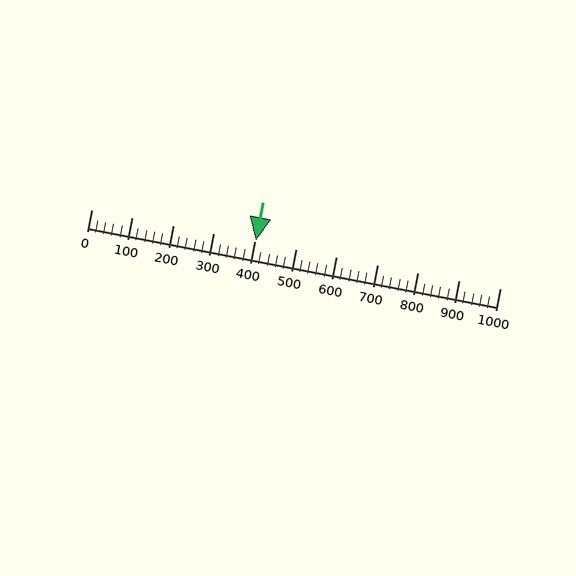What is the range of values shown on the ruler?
The ruler shows values from 0 to 1000.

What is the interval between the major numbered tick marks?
The major tick marks are spaced 100 units apart.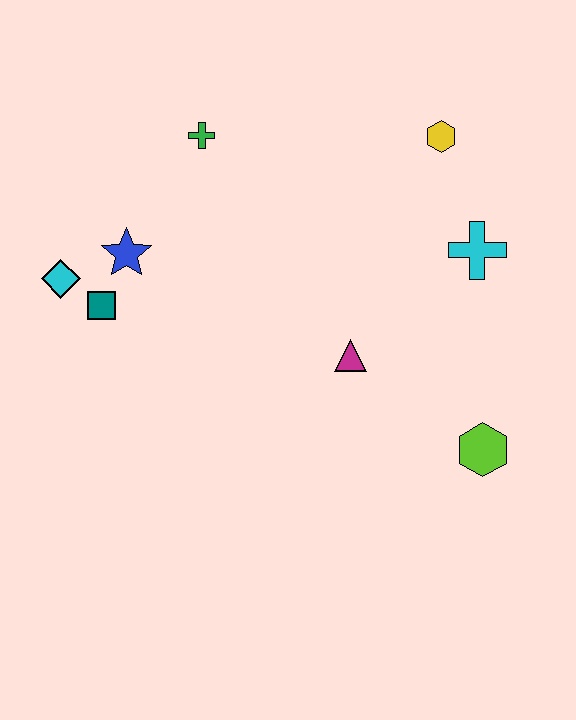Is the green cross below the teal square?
No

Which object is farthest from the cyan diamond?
The lime hexagon is farthest from the cyan diamond.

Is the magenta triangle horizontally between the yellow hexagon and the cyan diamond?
Yes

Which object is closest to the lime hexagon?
The magenta triangle is closest to the lime hexagon.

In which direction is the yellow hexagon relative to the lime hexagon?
The yellow hexagon is above the lime hexagon.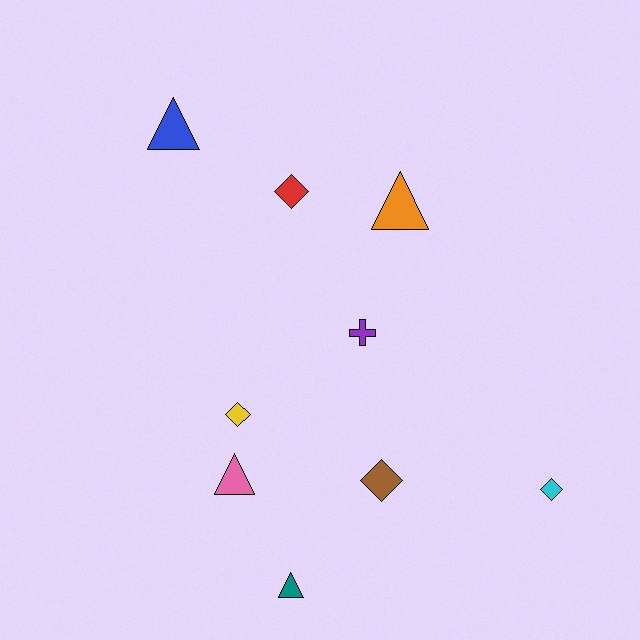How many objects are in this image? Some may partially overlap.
There are 9 objects.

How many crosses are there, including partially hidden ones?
There is 1 cross.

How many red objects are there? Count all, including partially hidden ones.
There is 1 red object.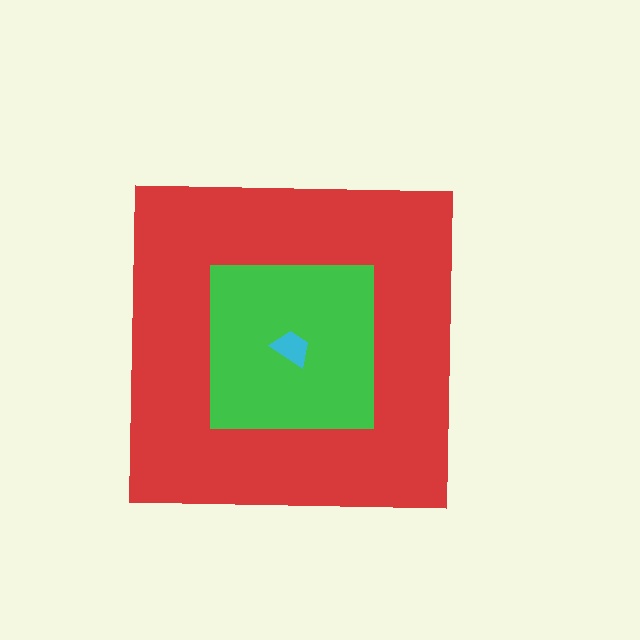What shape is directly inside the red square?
The green square.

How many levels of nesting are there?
3.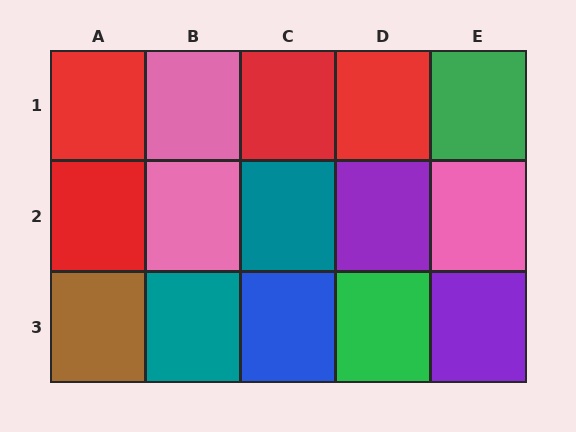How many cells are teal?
2 cells are teal.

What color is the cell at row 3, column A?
Brown.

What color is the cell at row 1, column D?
Red.